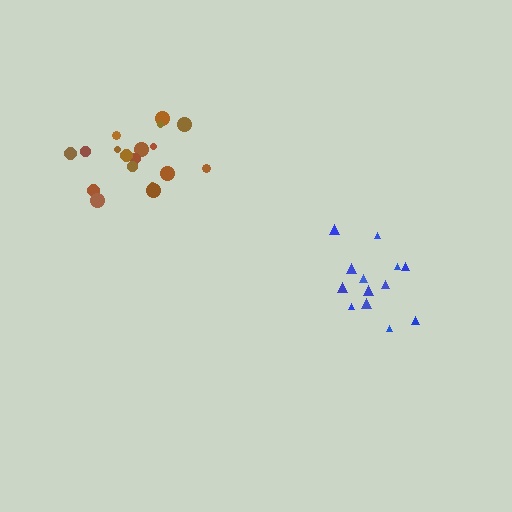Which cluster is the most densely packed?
Brown.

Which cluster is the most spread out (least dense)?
Blue.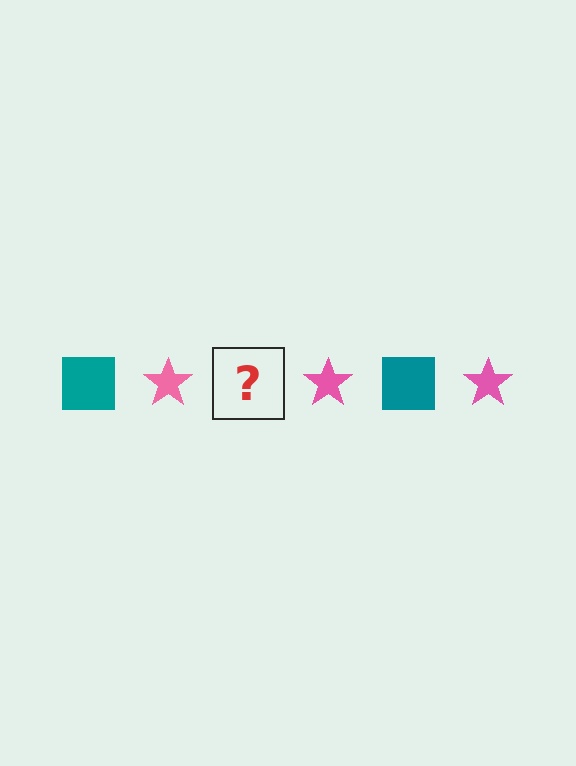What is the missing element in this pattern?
The missing element is a teal square.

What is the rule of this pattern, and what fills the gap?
The rule is that the pattern alternates between teal square and pink star. The gap should be filled with a teal square.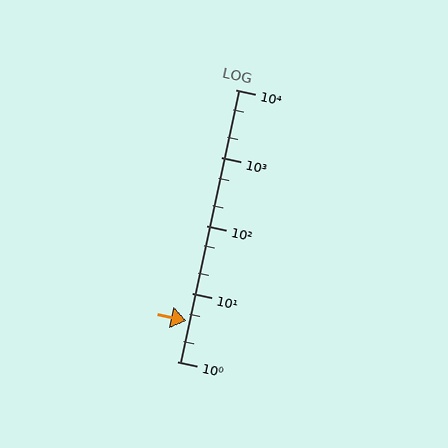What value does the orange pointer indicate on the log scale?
The pointer indicates approximately 3.9.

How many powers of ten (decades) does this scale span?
The scale spans 4 decades, from 1 to 10000.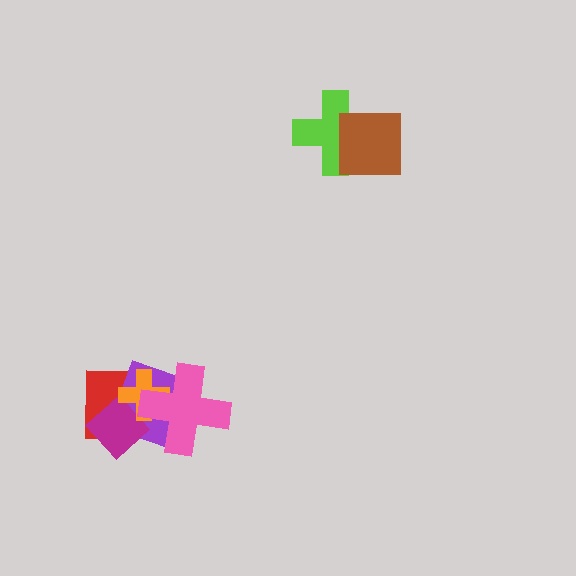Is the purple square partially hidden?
Yes, it is partially covered by another shape.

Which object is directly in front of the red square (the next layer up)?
The purple square is directly in front of the red square.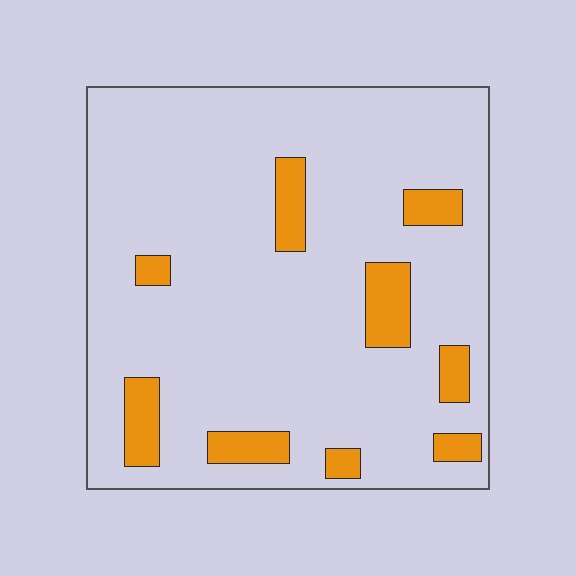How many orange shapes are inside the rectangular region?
9.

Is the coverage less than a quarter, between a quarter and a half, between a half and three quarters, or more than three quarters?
Less than a quarter.